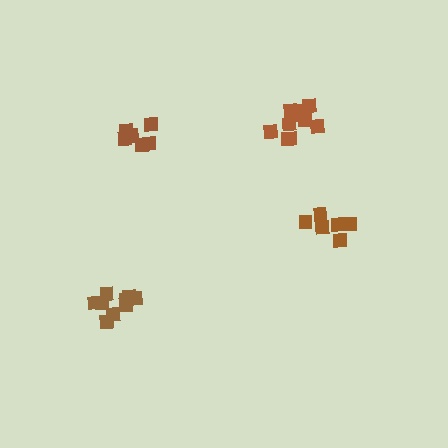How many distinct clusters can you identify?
There are 4 distinct clusters.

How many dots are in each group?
Group 1: 6 dots, Group 2: 9 dots, Group 3: 7 dots, Group 4: 10 dots (32 total).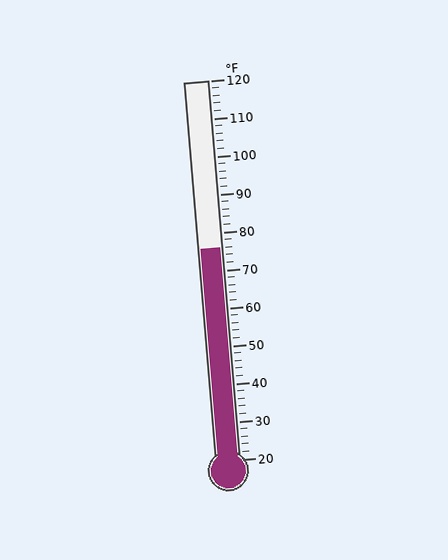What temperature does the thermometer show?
The thermometer shows approximately 76°F.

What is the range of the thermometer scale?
The thermometer scale ranges from 20°F to 120°F.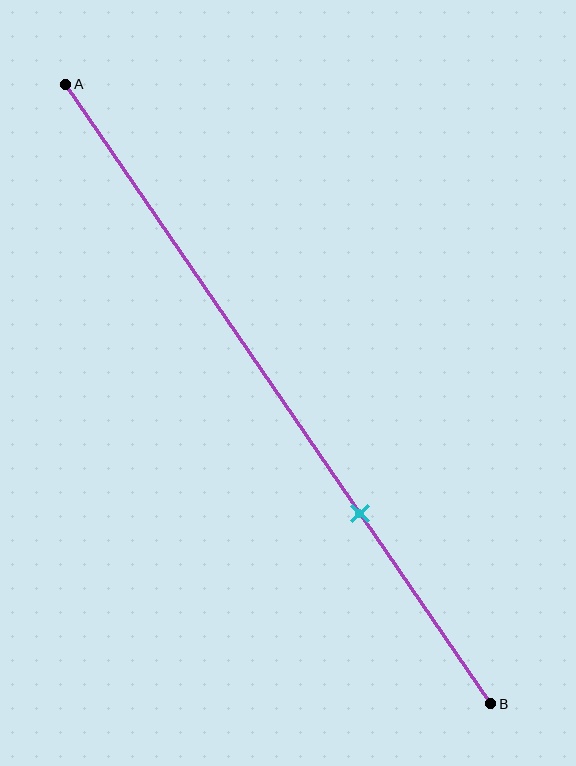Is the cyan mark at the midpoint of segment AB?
No, the mark is at about 70% from A, not at the 50% midpoint.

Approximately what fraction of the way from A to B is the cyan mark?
The cyan mark is approximately 70% of the way from A to B.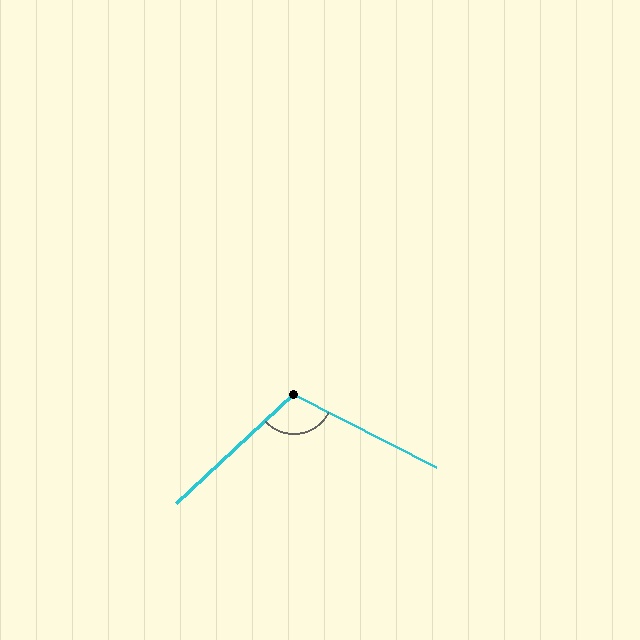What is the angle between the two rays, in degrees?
Approximately 110 degrees.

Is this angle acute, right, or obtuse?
It is obtuse.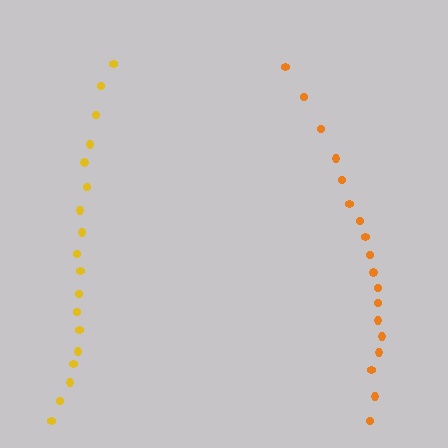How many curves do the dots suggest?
There are 2 distinct paths.